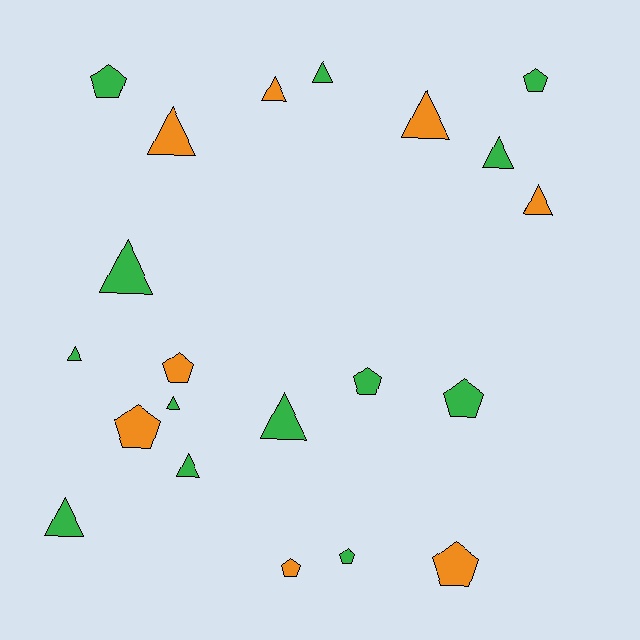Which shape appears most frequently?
Triangle, with 12 objects.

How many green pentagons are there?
There are 5 green pentagons.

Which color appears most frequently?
Green, with 13 objects.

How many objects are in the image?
There are 21 objects.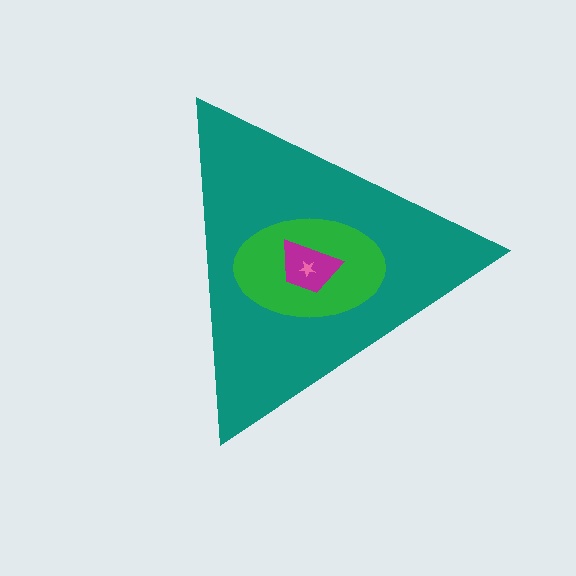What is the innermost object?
The pink star.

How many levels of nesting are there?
4.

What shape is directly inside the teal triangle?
The green ellipse.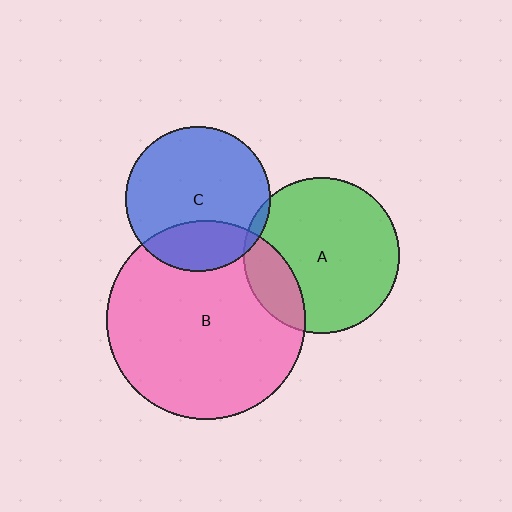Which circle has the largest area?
Circle B (pink).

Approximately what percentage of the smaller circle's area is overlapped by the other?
Approximately 25%.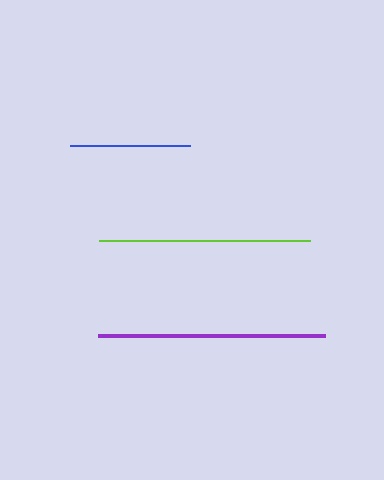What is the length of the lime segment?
The lime segment is approximately 211 pixels long.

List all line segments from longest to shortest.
From longest to shortest: purple, lime, blue.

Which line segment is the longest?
The purple line is the longest at approximately 227 pixels.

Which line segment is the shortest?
The blue line is the shortest at approximately 120 pixels.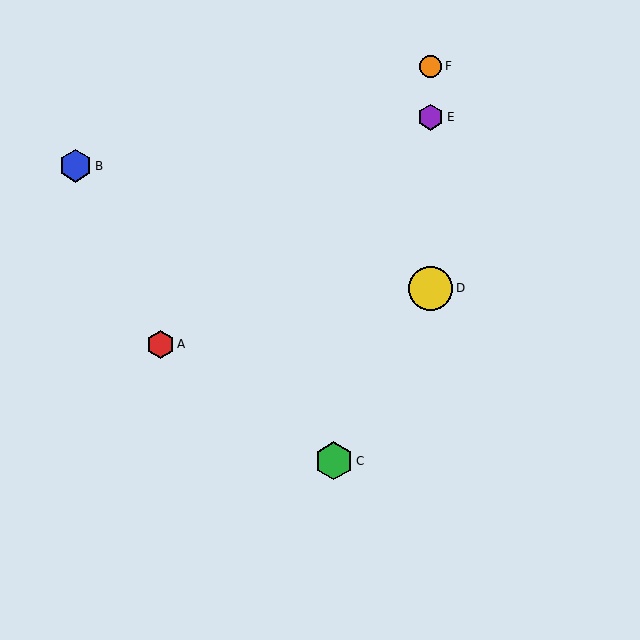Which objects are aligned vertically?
Objects D, E, F are aligned vertically.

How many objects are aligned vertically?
3 objects (D, E, F) are aligned vertically.